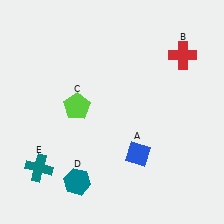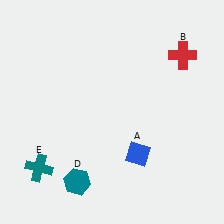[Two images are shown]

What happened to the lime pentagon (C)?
The lime pentagon (C) was removed in Image 2. It was in the top-left area of Image 1.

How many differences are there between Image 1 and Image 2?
There is 1 difference between the two images.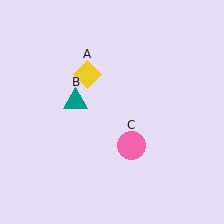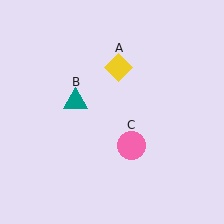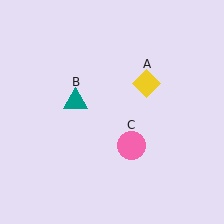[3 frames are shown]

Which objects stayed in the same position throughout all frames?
Teal triangle (object B) and pink circle (object C) remained stationary.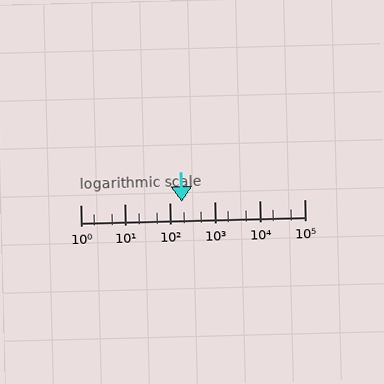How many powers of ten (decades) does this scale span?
The scale spans 5 decades, from 1 to 100000.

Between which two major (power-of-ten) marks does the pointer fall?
The pointer is between 100 and 1000.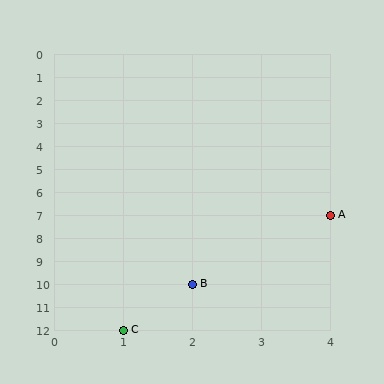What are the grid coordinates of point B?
Point B is at grid coordinates (2, 10).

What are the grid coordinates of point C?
Point C is at grid coordinates (1, 12).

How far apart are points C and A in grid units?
Points C and A are 3 columns and 5 rows apart (about 5.8 grid units diagonally).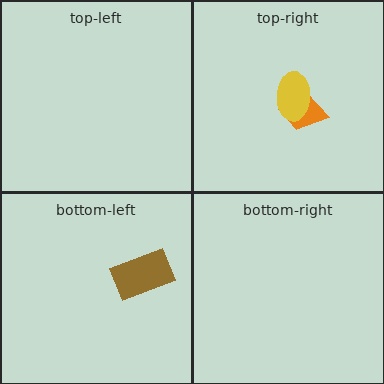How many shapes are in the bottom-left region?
1.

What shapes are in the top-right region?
The orange trapezoid, the yellow ellipse.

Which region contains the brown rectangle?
The bottom-left region.